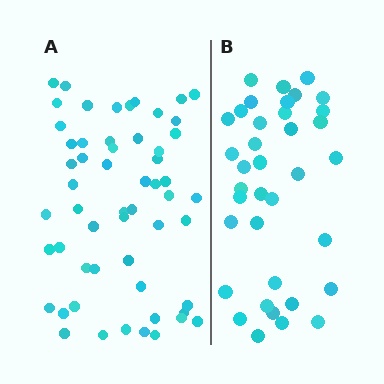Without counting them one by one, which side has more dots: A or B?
Region A (the left region) has more dots.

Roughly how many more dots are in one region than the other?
Region A has approximately 20 more dots than region B.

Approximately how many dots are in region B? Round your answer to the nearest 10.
About 40 dots. (The exact count is 37, which rounds to 40.)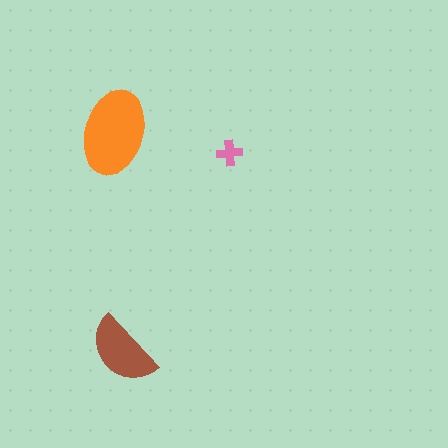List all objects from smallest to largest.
The pink cross, the brown semicircle, the orange ellipse.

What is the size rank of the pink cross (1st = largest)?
3rd.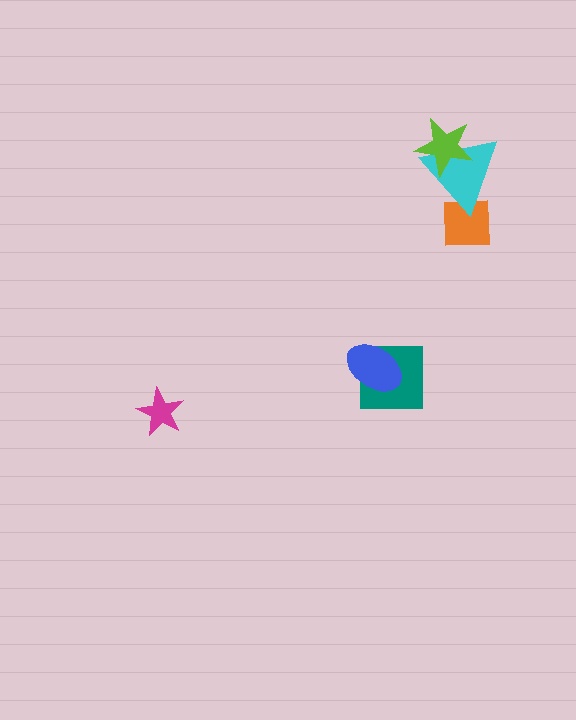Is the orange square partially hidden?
Yes, it is partially covered by another shape.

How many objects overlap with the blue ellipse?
1 object overlaps with the blue ellipse.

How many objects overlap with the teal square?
1 object overlaps with the teal square.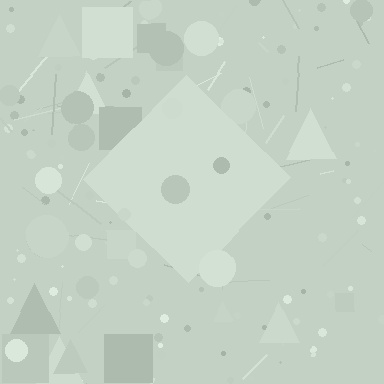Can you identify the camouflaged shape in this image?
The camouflaged shape is a diamond.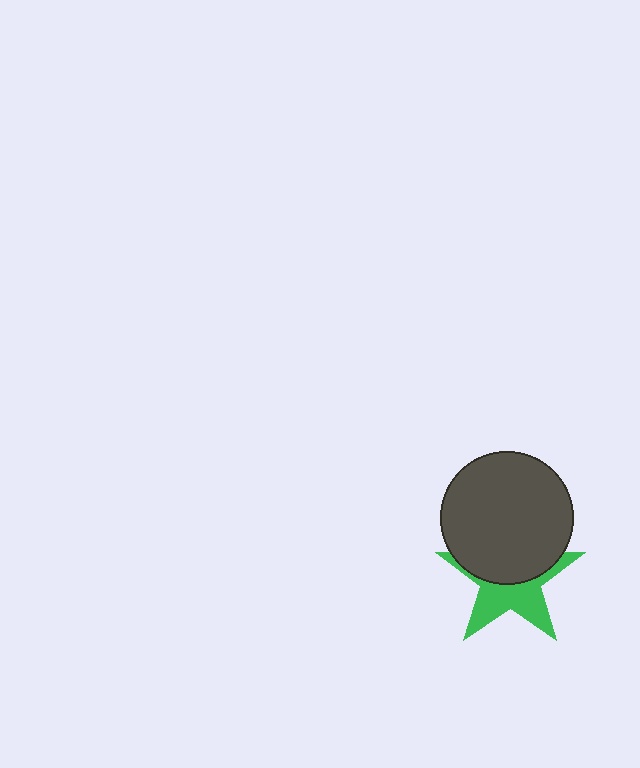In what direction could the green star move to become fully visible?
The green star could move down. That would shift it out from behind the dark gray circle entirely.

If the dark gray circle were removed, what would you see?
You would see the complete green star.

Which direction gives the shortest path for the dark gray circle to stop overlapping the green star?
Moving up gives the shortest separation.